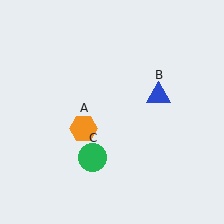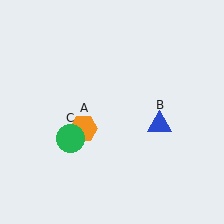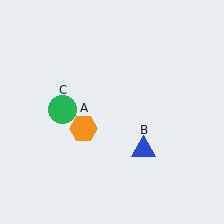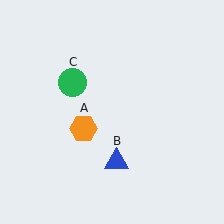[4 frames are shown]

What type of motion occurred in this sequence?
The blue triangle (object B), green circle (object C) rotated clockwise around the center of the scene.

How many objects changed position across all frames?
2 objects changed position: blue triangle (object B), green circle (object C).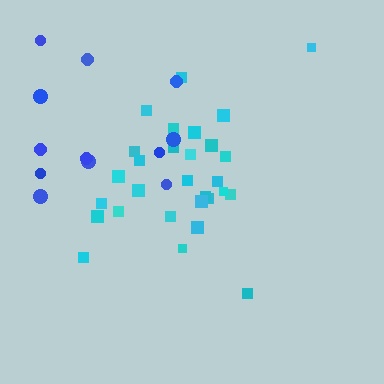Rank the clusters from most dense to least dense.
cyan, blue.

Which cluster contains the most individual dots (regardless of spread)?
Cyan (29).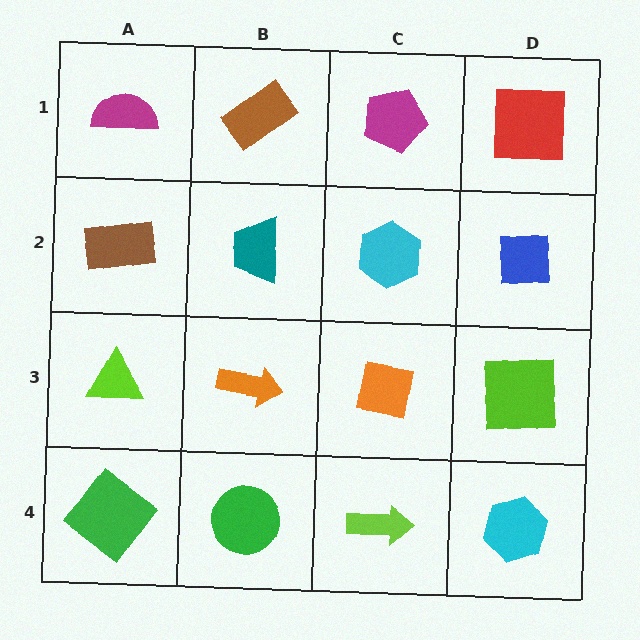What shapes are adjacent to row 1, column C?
A cyan hexagon (row 2, column C), a brown rectangle (row 1, column B), a red square (row 1, column D).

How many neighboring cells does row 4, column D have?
2.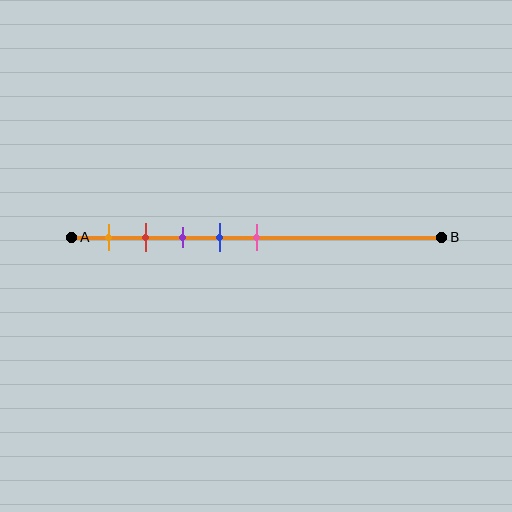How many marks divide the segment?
There are 5 marks dividing the segment.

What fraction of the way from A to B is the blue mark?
The blue mark is approximately 40% (0.4) of the way from A to B.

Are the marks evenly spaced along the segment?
Yes, the marks are approximately evenly spaced.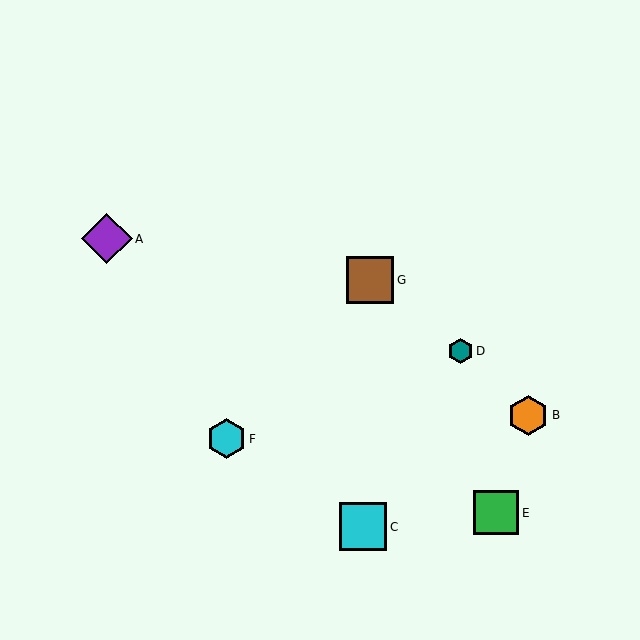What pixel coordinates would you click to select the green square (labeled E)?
Click at (496, 513) to select the green square E.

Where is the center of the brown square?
The center of the brown square is at (370, 280).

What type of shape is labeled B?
Shape B is an orange hexagon.